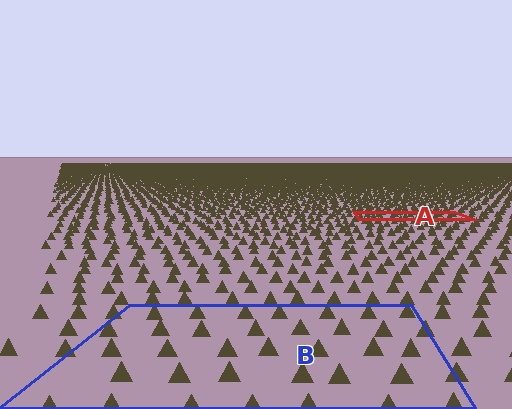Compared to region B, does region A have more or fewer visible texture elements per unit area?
Region A has more texture elements per unit area — they are packed more densely because it is farther away.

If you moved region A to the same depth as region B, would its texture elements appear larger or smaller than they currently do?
They would appear larger. At a closer depth, the same texture elements are projected at a bigger on-screen size.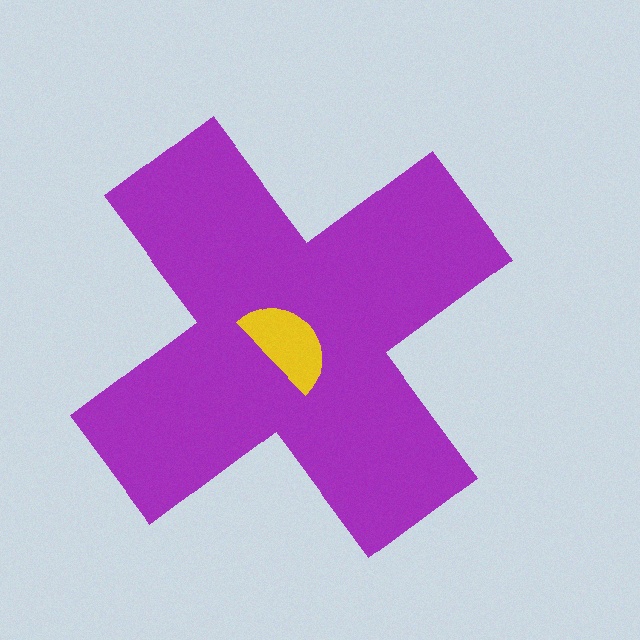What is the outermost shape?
The purple cross.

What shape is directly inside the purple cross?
The yellow semicircle.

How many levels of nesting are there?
2.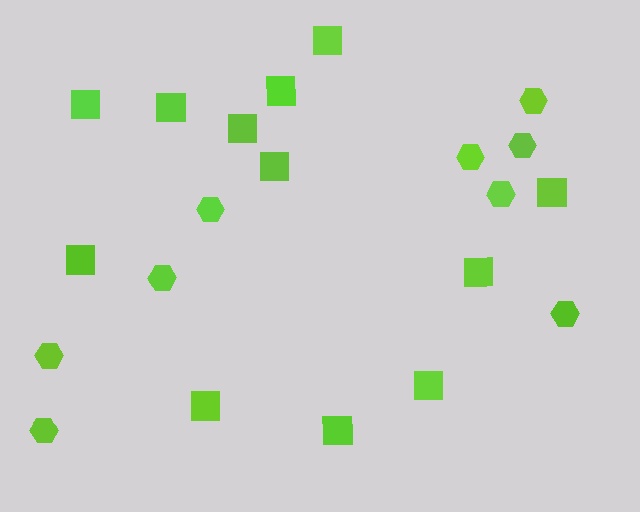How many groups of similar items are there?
There are 2 groups: one group of hexagons (9) and one group of squares (12).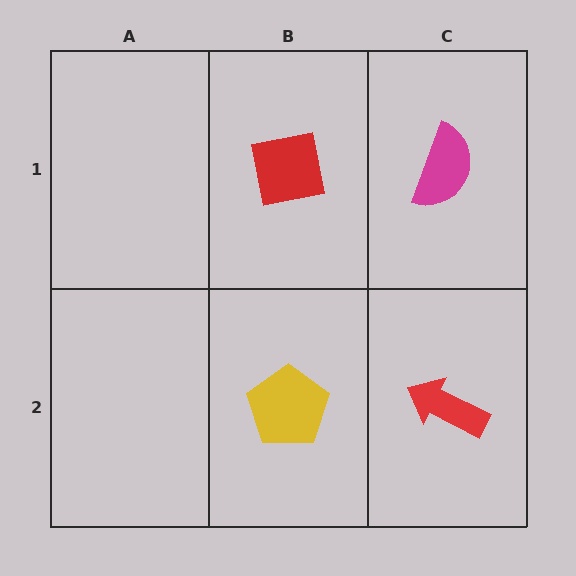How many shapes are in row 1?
2 shapes.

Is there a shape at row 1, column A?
No, that cell is empty.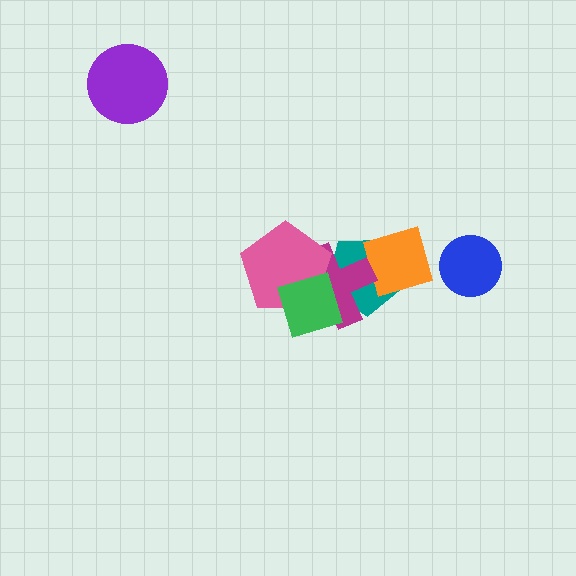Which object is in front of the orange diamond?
The magenta cross is in front of the orange diamond.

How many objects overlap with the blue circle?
0 objects overlap with the blue circle.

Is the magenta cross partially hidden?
Yes, it is partially covered by another shape.